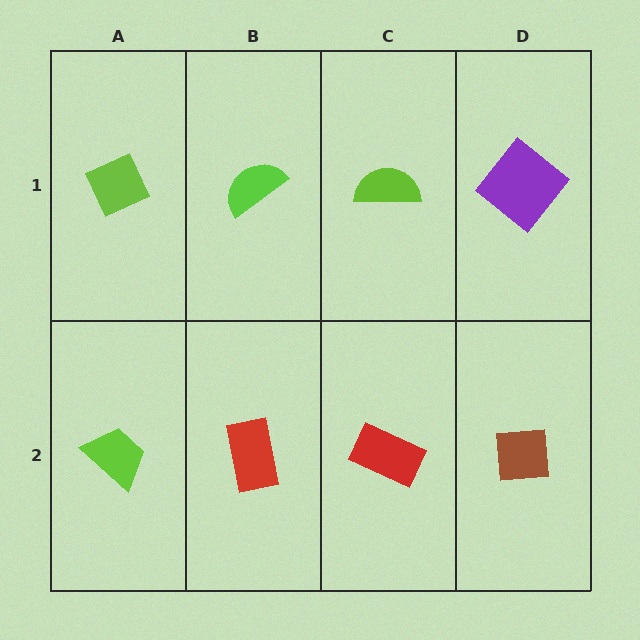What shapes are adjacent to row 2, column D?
A purple diamond (row 1, column D), a red rectangle (row 2, column C).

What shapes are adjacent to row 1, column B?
A red rectangle (row 2, column B), a lime diamond (row 1, column A), a lime semicircle (row 1, column C).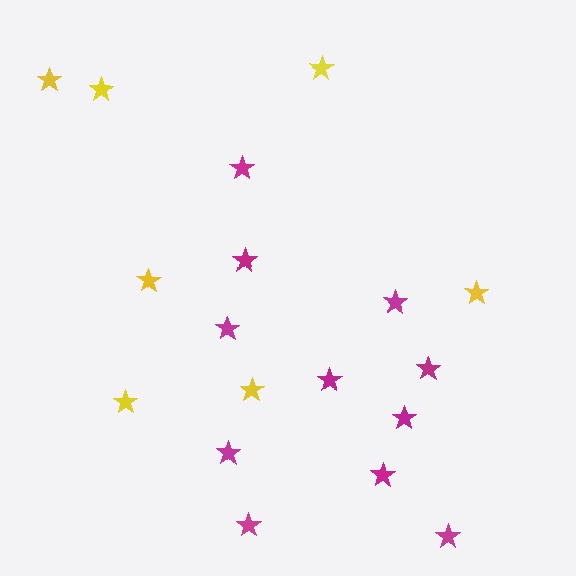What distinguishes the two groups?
There are 2 groups: one group of yellow stars (7) and one group of magenta stars (11).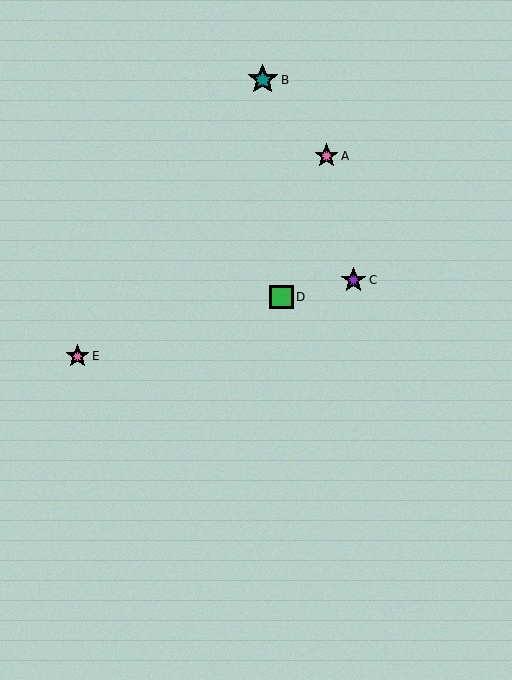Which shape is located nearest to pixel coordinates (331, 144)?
The pink star (labeled A) at (327, 156) is nearest to that location.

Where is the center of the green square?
The center of the green square is at (281, 297).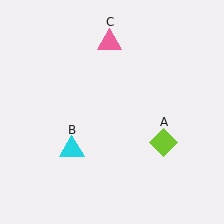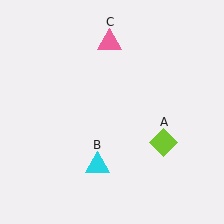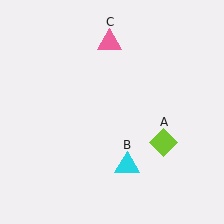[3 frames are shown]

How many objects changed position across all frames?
1 object changed position: cyan triangle (object B).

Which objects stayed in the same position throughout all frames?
Lime diamond (object A) and pink triangle (object C) remained stationary.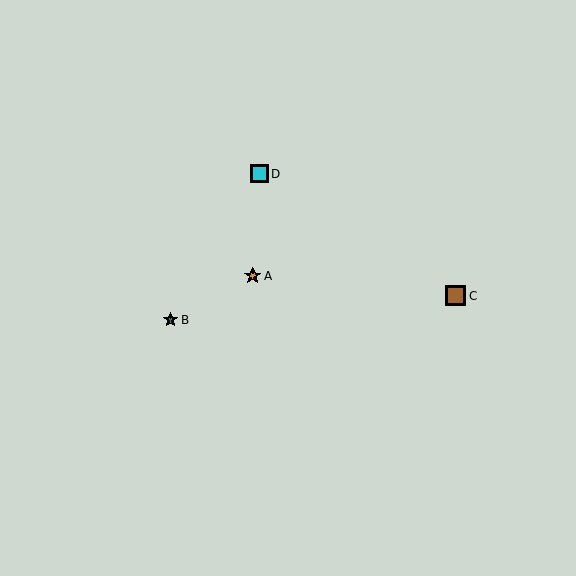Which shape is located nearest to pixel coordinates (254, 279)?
The orange star (labeled A) at (253, 276) is nearest to that location.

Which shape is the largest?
The brown square (labeled C) is the largest.